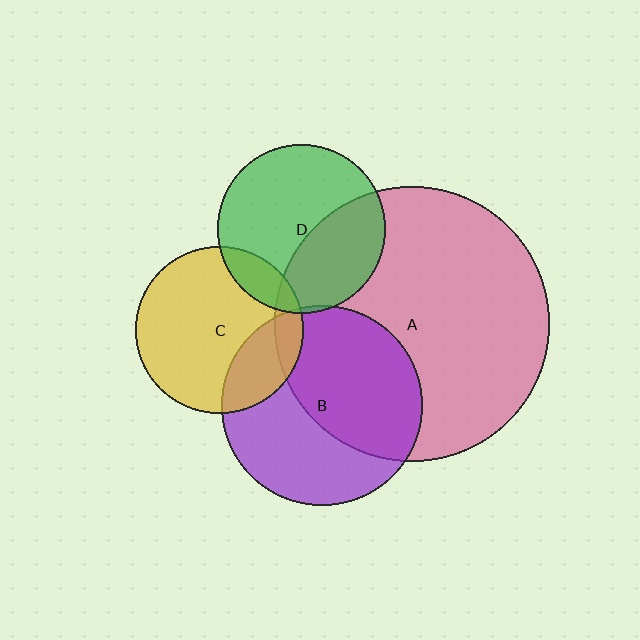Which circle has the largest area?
Circle A (pink).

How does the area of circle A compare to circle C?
Approximately 2.7 times.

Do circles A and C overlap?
Yes.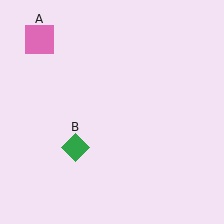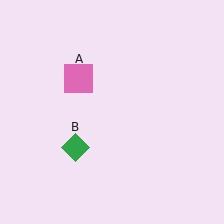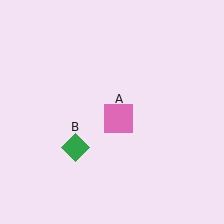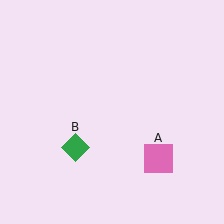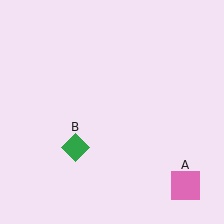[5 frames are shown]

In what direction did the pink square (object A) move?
The pink square (object A) moved down and to the right.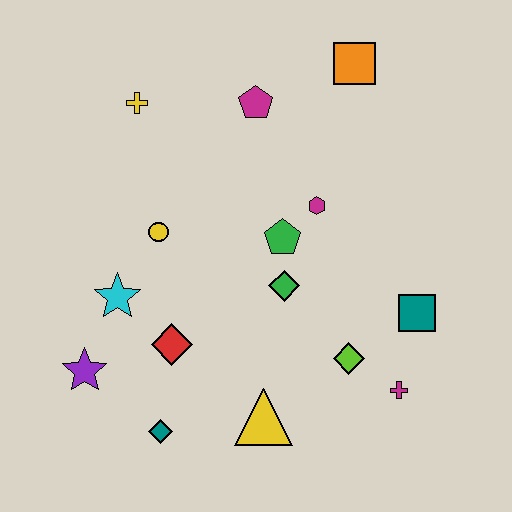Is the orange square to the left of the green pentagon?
No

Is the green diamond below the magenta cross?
No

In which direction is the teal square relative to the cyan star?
The teal square is to the right of the cyan star.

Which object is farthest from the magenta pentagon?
The teal diamond is farthest from the magenta pentagon.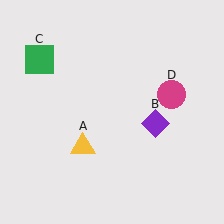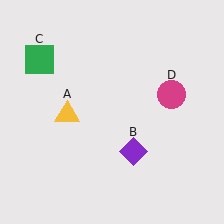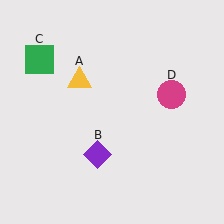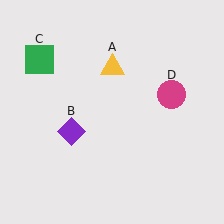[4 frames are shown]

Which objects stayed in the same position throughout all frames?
Green square (object C) and magenta circle (object D) remained stationary.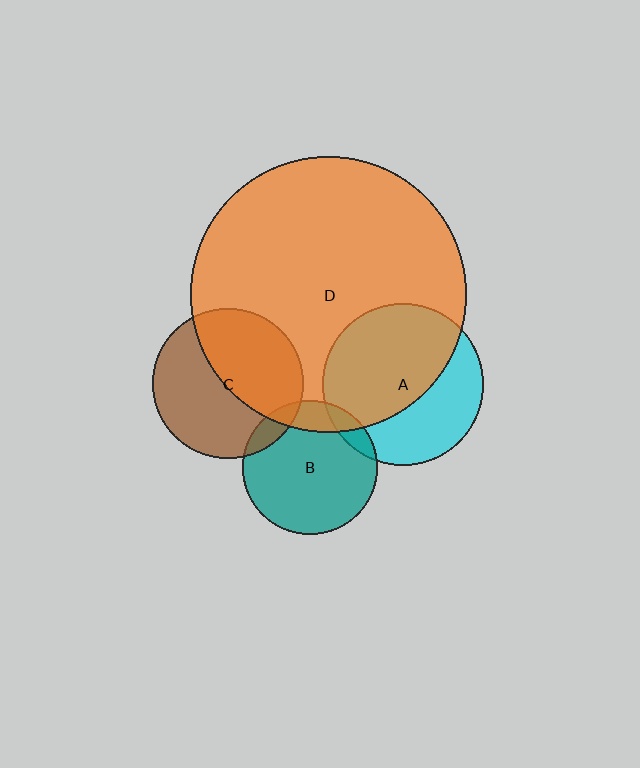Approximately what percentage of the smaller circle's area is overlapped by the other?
Approximately 45%.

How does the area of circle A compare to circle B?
Approximately 1.4 times.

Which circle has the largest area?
Circle D (orange).